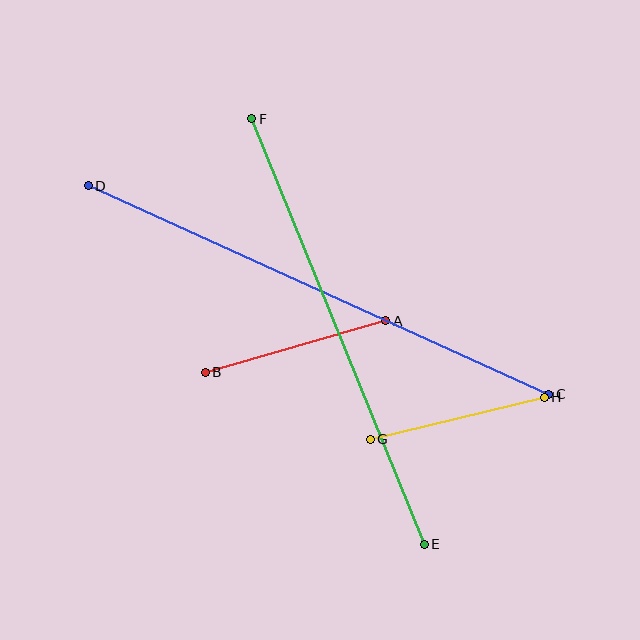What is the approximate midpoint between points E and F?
The midpoint is at approximately (338, 332) pixels.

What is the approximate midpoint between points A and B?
The midpoint is at approximately (296, 346) pixels.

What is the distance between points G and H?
The distance is approximately 179 pixels.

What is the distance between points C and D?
The distance is approximately 506 pixels.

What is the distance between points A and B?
The distance is approximately 188 pixels.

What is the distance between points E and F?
The distance is approximately 459 pixels.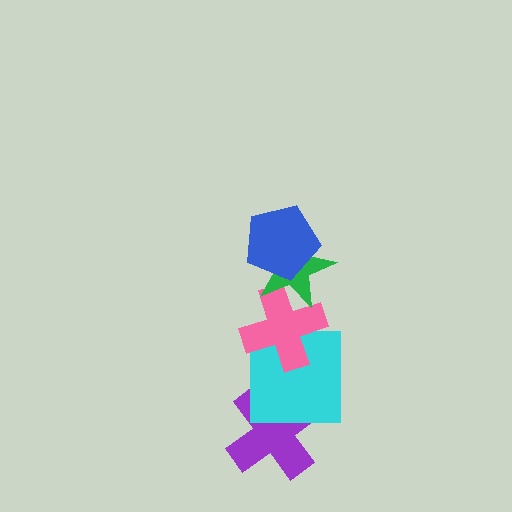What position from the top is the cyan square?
The cyan square is 4th from the top.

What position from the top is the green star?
The green star is 2nd from the top.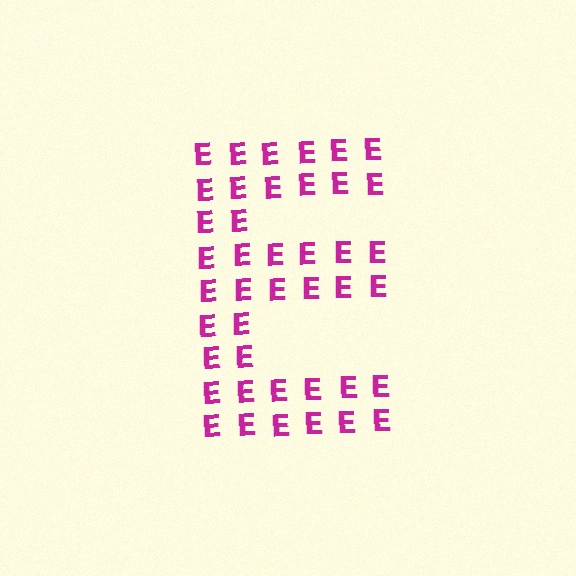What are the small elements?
The small elements are letter E's.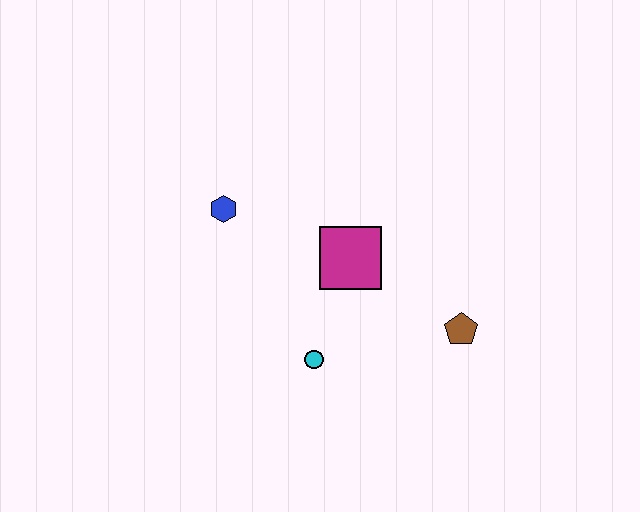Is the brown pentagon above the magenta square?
No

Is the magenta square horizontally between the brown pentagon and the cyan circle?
Yes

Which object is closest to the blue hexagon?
The magenta square is closest to the blue hexagon.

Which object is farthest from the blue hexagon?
The brown pentagon is farthest from the blue hexagon.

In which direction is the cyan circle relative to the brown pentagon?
The cyan circle is to the left of the brown pentagon.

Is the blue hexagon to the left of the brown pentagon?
Yes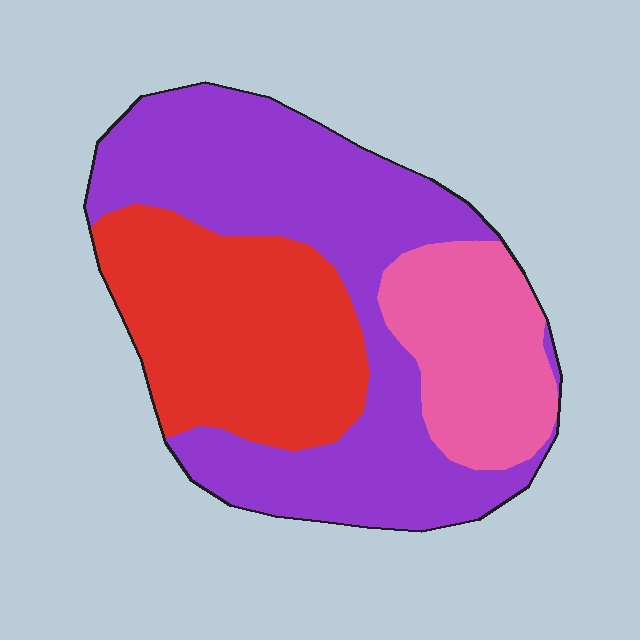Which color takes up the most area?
Purple, at roughly 50%.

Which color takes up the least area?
Pink, at roughly 20%.